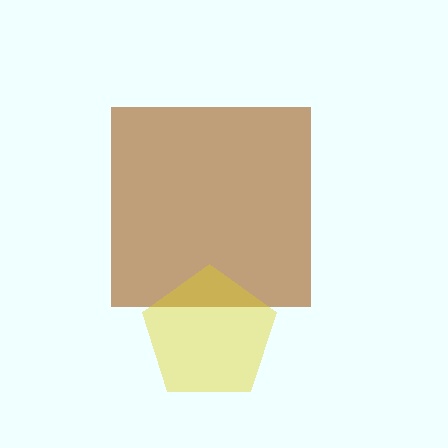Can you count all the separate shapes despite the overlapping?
Yes, there are 2 separate shapes.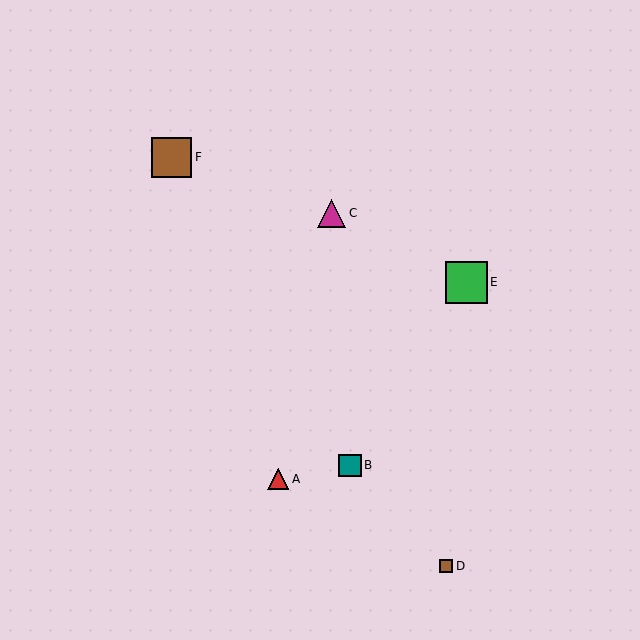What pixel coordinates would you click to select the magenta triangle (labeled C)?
Click at (332, 213) to select the magenta triangle C.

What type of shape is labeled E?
Shape E is a green square.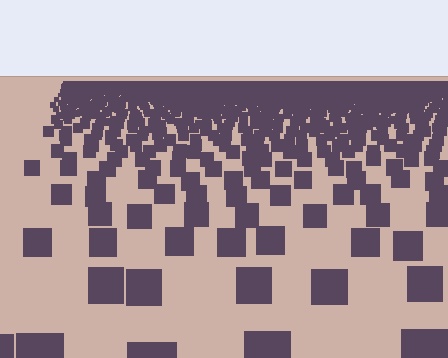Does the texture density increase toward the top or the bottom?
Density increases toward the top.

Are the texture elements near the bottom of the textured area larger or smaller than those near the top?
Larger. Near the bottom, elements are closer to the viewer and appear at a bigger on-screen size.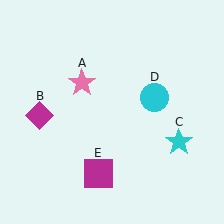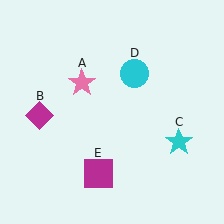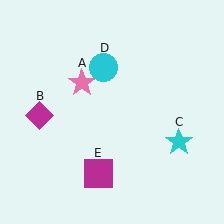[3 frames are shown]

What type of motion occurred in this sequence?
The cyan circle (object D) rotated counterclockwise around the center of the scene.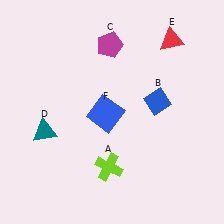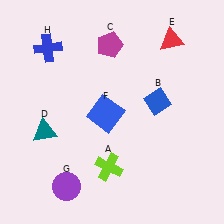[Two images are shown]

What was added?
A purple circle (G), a blue cross (H) were added in Image 2.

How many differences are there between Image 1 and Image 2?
There are 2 differences between the two images.